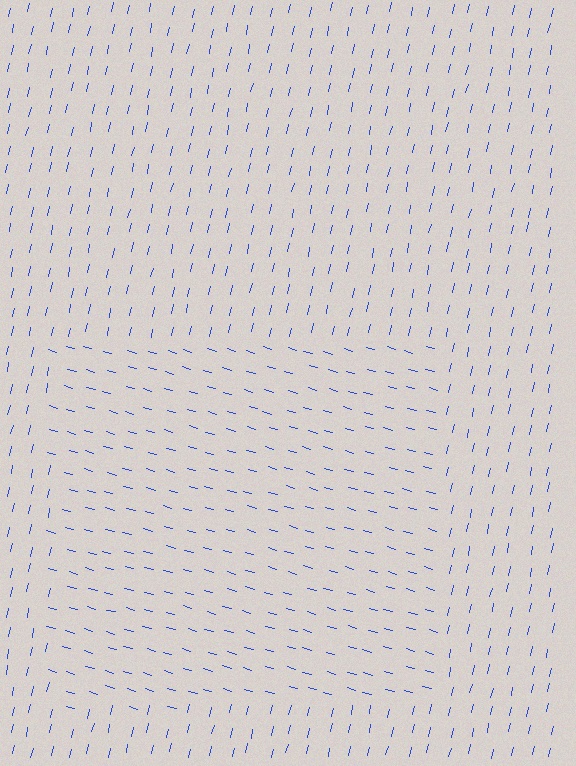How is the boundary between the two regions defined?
The boundary is defined purely by a change in line orientation (approximately 87 degrees difference). All lines are the same color and thickness.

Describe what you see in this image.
The image is filled with small blue line segments. A rectangle region in the image has lines oriented differently from the surrounding lines, creating a visible texture boundary.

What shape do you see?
I see a rectangle.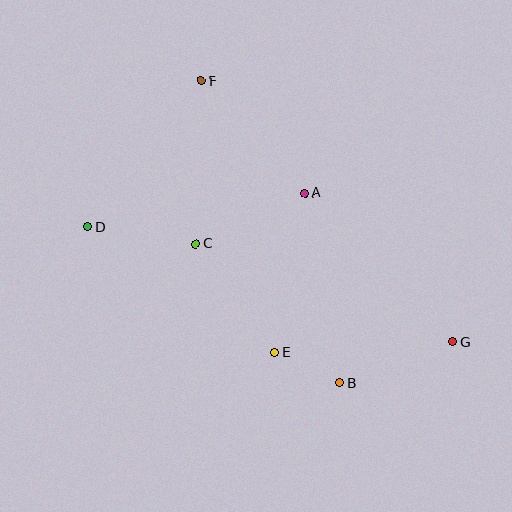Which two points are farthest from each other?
Points D and G are farthest from each other.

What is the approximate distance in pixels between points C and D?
The distance between C and D is approximately 109 pixels.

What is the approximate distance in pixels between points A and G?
The distance between A and G is approximately 210 pixels.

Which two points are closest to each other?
Points B and E are closest to each other.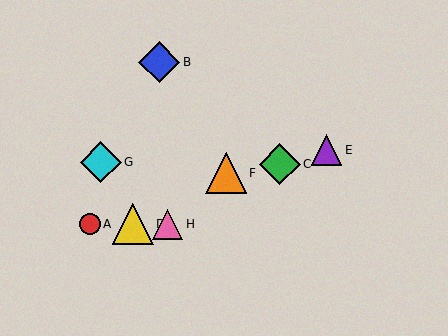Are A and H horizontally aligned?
Yes, both are at y≈224.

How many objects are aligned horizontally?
3 objects (A, D, H) are aligned horizontally.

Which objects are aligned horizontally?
Objects A, D, H are aligned horizontally.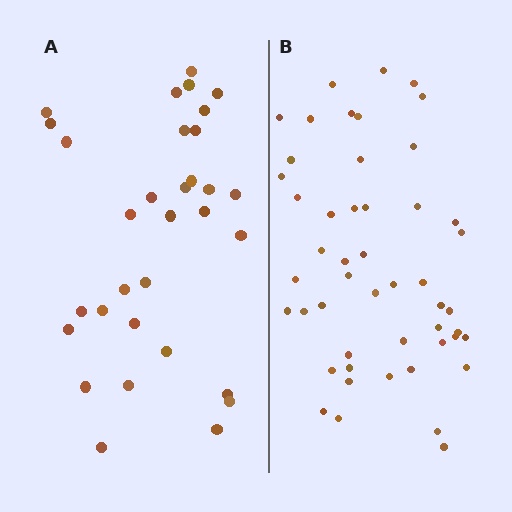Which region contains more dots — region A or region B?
Region B (the right region) has more dots.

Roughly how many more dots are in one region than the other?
Region B has approximately 15 more dots than region A.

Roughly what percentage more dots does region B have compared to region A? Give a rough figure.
About 55% more.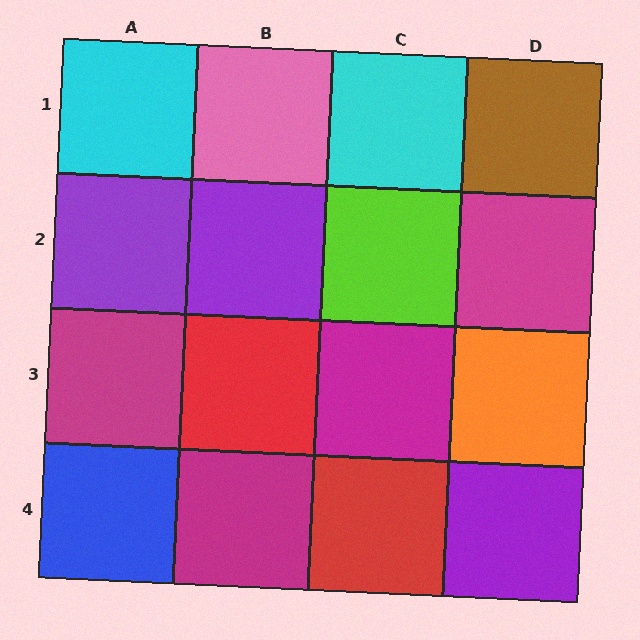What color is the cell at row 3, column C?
Magenta.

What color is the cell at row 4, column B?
Magenta.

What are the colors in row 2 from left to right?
Purple, purple, lime, magenta.